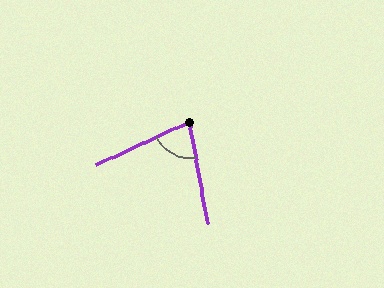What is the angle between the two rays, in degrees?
Approximately 75 degrees.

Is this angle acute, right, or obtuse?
It is acute.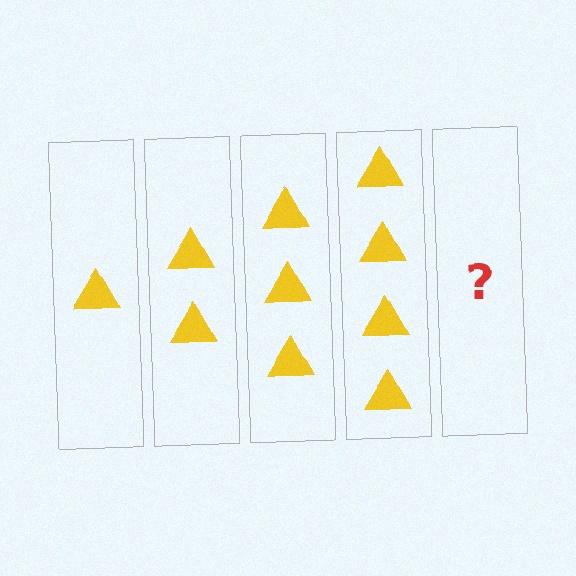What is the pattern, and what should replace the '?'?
The pattern is that each step adds one more triangle. The '?' should be 5 triangles.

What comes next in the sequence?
The next element should be 5 triangles.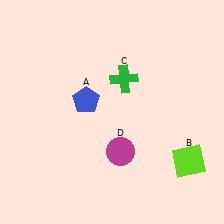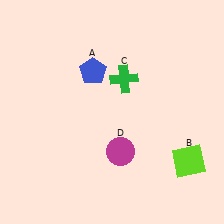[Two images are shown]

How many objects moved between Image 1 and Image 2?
1 object moved between the two images.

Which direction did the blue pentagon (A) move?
The blue pentagon (A) moved up.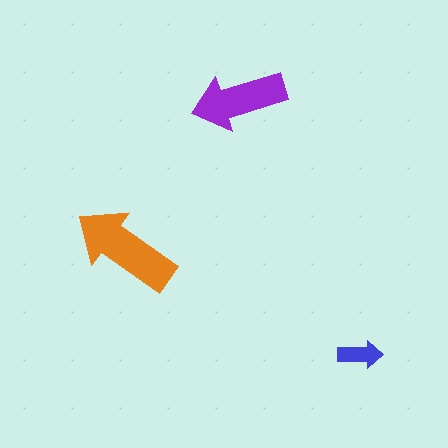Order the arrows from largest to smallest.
the orange one, the purple one, the blue one.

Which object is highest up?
The purple arrow is topmost.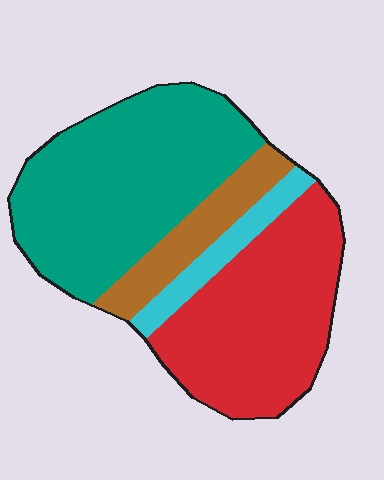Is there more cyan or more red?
Red.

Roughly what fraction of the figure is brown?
Brown covers 12% of the figure.